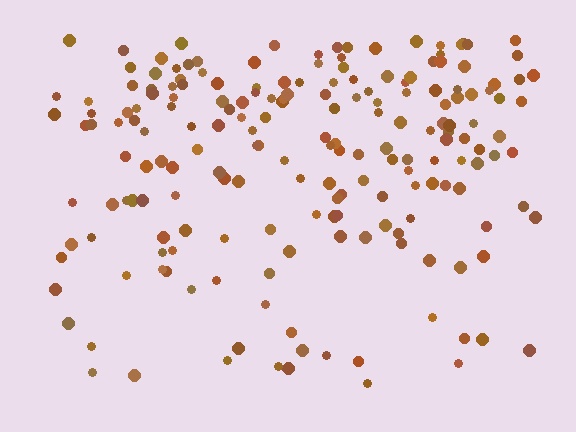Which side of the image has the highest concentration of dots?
The top.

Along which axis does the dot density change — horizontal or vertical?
Vertical.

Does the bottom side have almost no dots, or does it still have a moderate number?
Still a moderate number, just noticeably fewer than the top.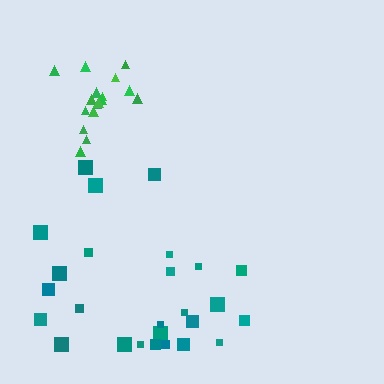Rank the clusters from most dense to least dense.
green, teal.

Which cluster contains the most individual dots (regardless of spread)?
Teal (27).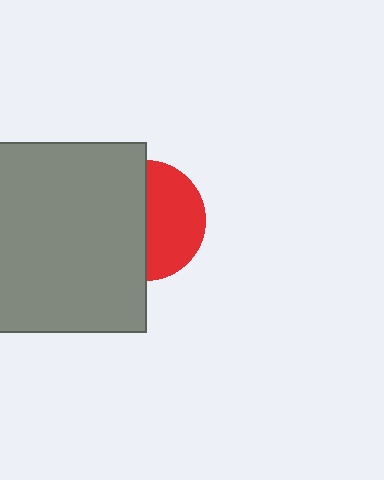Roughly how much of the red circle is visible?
About half of it is visible (roughly 48%).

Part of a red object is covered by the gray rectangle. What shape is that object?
It is a circle.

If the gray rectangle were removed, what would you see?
You would see the complete red circle.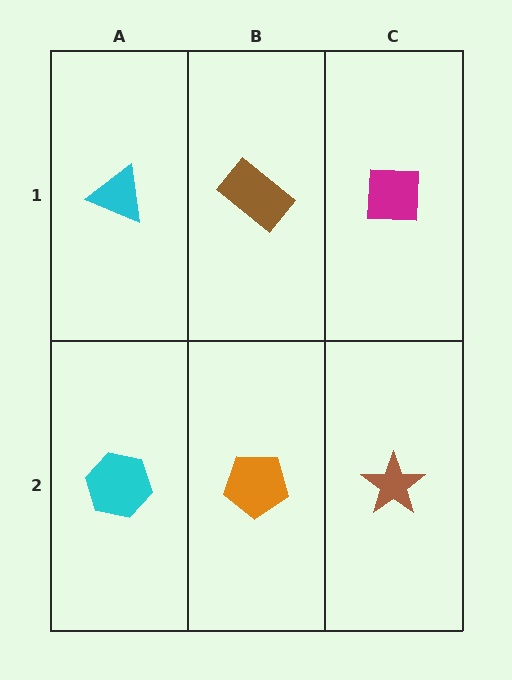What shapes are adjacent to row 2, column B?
A brown rectangle (row 1, column B), a cyan hexagon (row 2, column A), a brown star (row 2, column C).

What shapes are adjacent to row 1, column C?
A brown star (row 2, column C), a brown rectangle (row 1, column B).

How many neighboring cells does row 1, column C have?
2.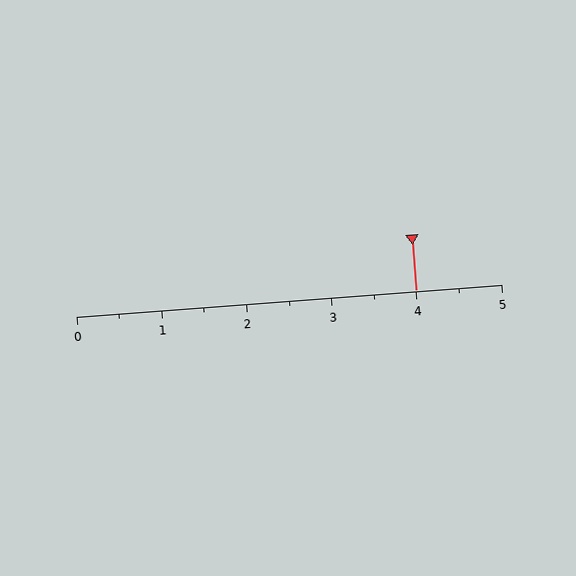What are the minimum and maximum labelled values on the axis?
The axis runs from 0 to 5.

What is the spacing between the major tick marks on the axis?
The major ticks are spaced 1 apart.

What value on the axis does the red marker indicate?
The marker indicates approximately 4.